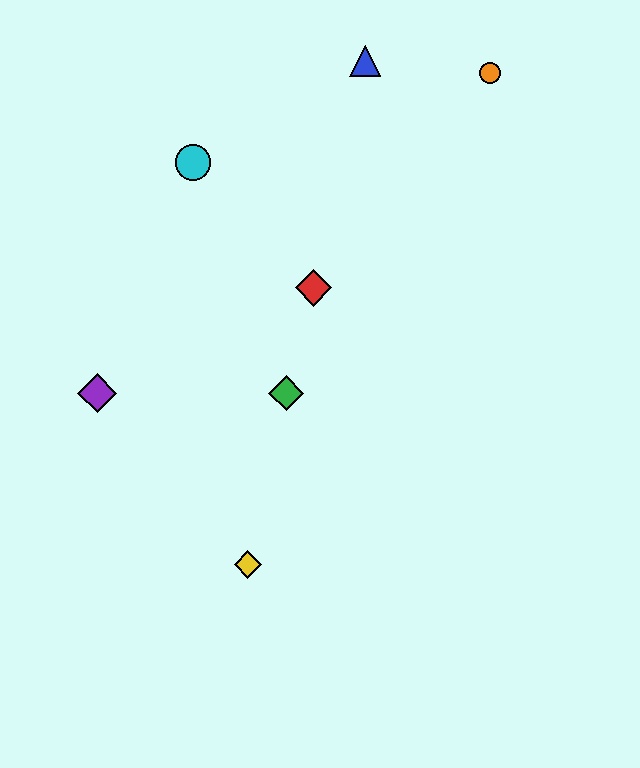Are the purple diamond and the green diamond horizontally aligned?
Yes, both are at y≈393.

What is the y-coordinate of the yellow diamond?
The yellow diamond is at y≈565.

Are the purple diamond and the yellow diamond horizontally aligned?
No, the purple diamond is at y≈393 and the yellow diamond is at y≈565.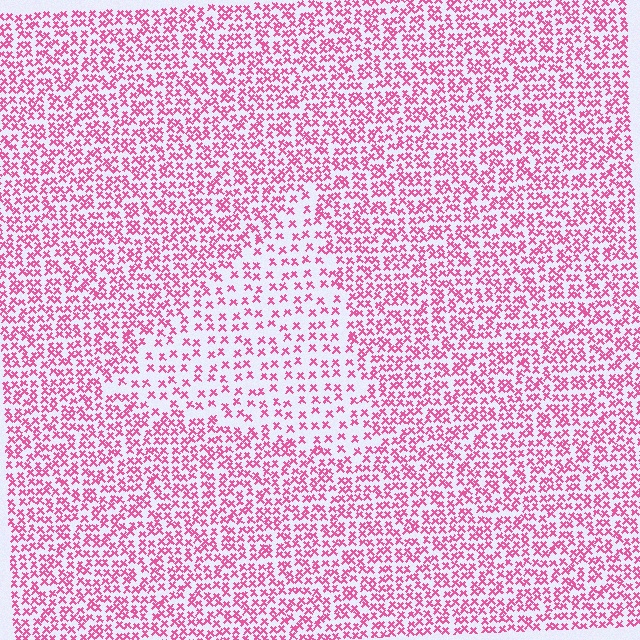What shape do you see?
I see a triangle.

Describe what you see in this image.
The image contains small pink elements arranged at two different densities. A triangle-shaped region is visible where the elements are less densely packed than the surrounding area.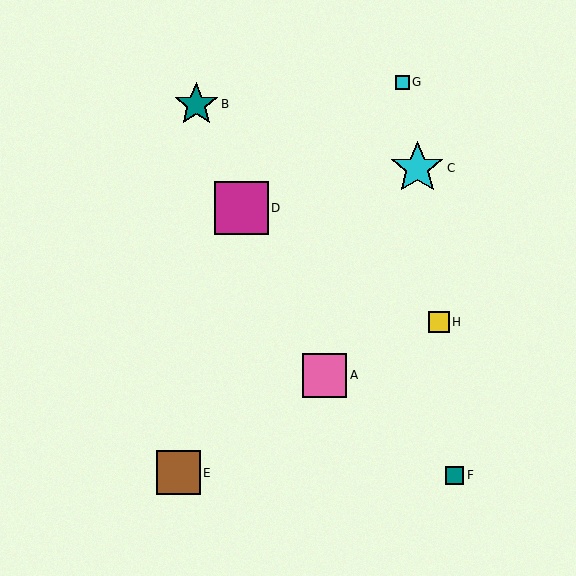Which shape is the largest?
The cyan star (labeled C) is the largest.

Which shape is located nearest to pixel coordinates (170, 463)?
The brown square (labeled E) at (178, 473) is nearest to that location.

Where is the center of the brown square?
The center of the brown square is at (178, 473).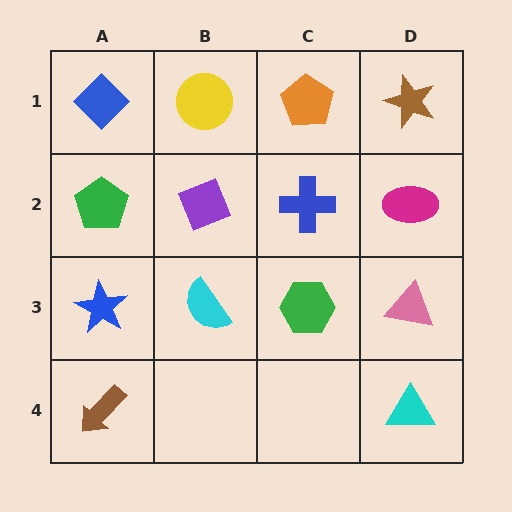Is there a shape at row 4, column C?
No, that cell is empty.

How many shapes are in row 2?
4 shapes.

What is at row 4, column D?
A cyan triangle.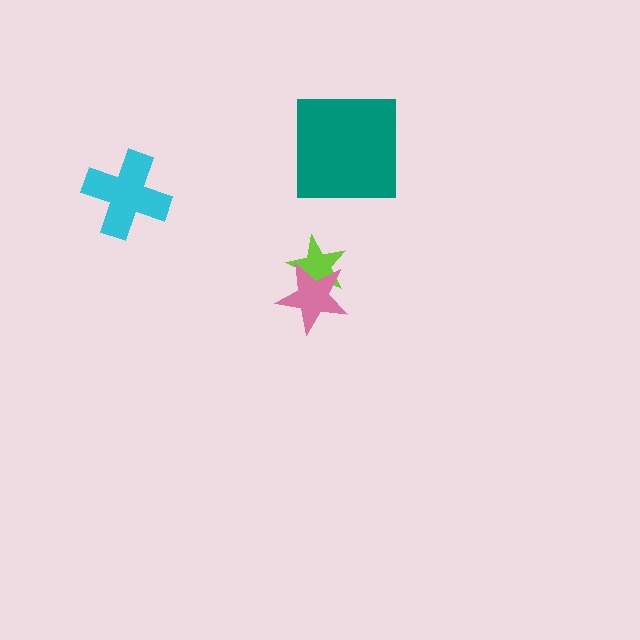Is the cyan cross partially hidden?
No, no other shape covers it.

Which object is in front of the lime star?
The pink star is in front of the lime star.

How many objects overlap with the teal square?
0 objects overlap with the teal square.